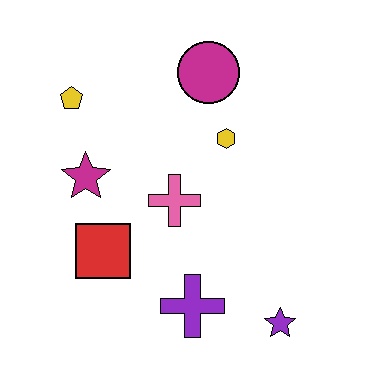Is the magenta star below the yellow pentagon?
Yes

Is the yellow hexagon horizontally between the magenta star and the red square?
No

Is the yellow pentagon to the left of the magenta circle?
Yes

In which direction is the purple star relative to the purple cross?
The purple star is to the right of the purple cross.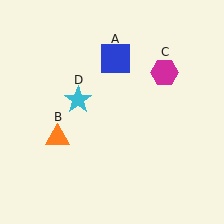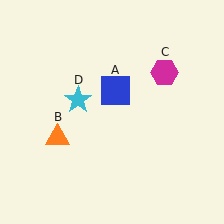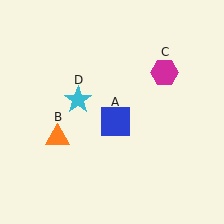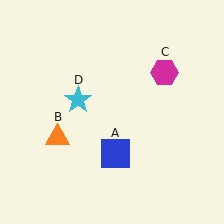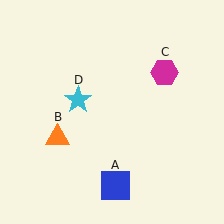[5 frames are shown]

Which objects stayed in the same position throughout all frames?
Orange triangle (object B) and magenta hexagon (object C) and cyan star (object D) remained stationary.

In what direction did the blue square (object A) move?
The blue square (object A) moved down.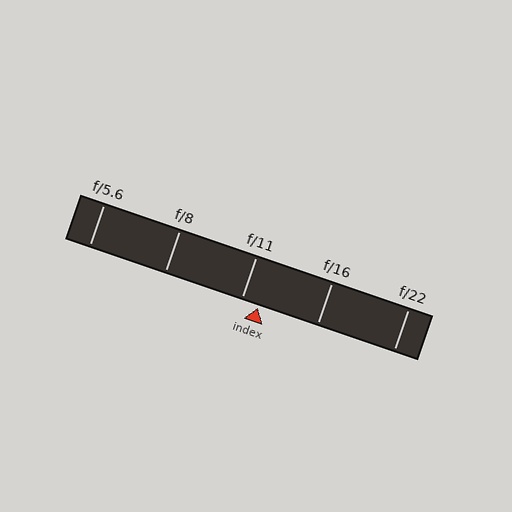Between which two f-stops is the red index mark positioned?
The index mark is between f/11 and f/16.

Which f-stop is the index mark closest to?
The index mark is closest to f/11.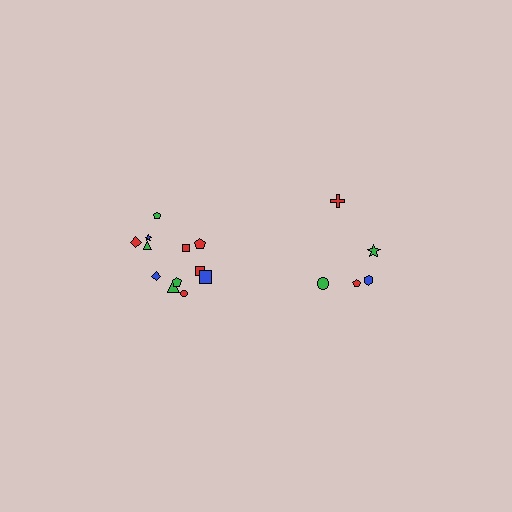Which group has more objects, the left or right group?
The left group.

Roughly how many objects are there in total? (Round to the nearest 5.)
Roughly 15 objects in total.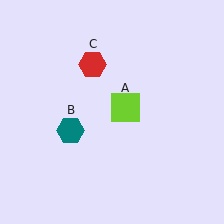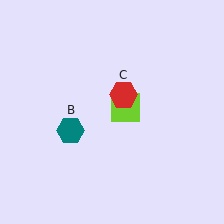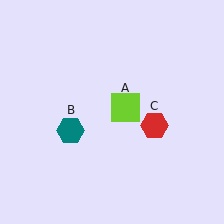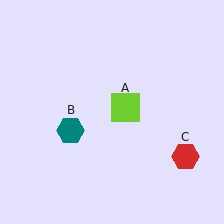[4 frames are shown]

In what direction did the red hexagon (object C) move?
The red hexagon (object C) moved down and to the right.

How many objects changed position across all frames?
1 object changed position: red hexagon (object C).